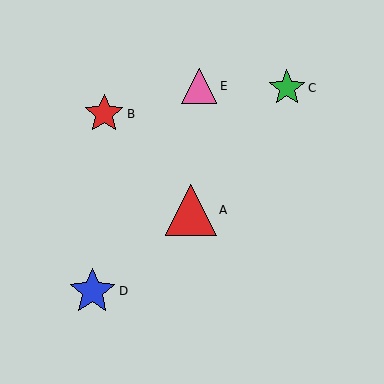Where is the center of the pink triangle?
The center of the pink triangle is at (199, 86).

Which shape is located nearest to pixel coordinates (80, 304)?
The blue star (labeled D) at (92, 291) is nearest to that location.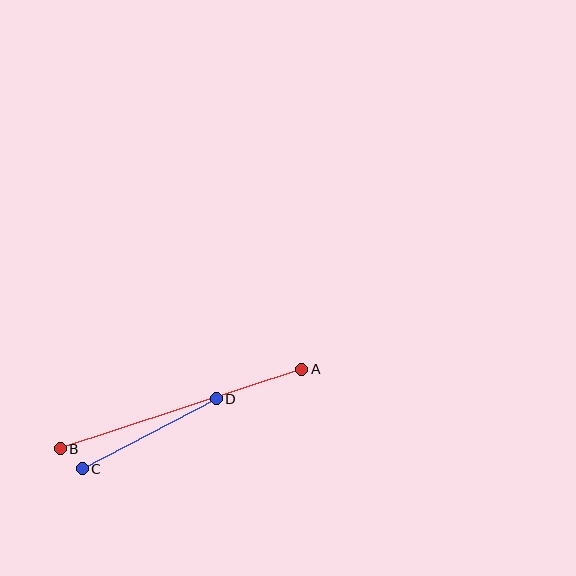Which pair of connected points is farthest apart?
Points A and B are farthest apart.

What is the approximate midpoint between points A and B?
The midpoint is at approximately (181, 409) pixels.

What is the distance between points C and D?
The distance is approximately 151 pixels.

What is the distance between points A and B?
The distance is approximately 254 pixels.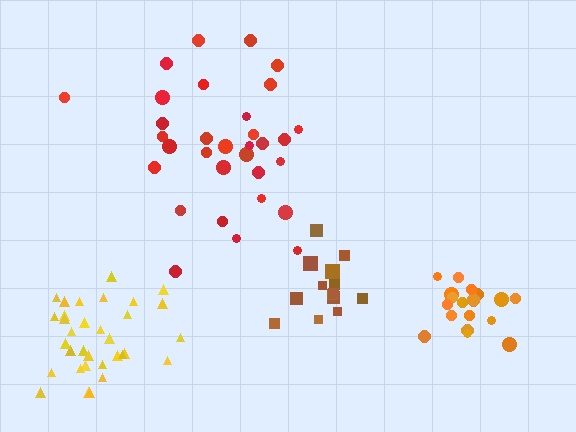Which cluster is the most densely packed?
Orange.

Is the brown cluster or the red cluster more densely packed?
Brown.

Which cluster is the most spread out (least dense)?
Red.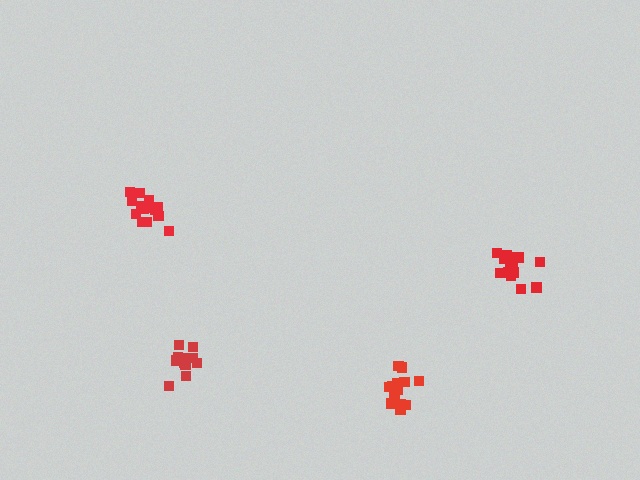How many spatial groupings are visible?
There are 4 spatial groupings.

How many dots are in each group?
Group 1: 17 dots, Group 2: 12 dots, Group 3: 16 dots, Group 4: 16 dots (61 total).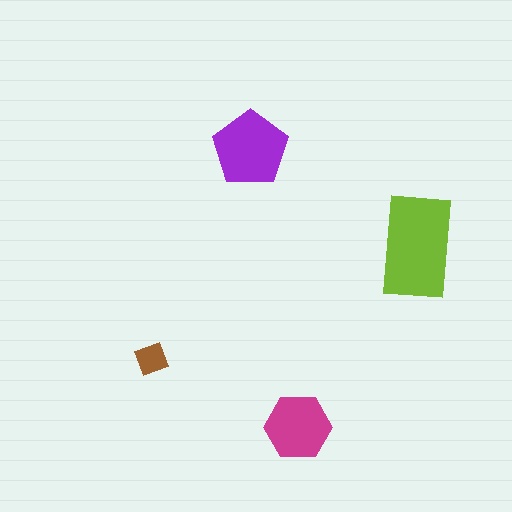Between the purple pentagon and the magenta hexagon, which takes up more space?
The purple pentagon.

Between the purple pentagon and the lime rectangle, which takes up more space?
The lime rectangle.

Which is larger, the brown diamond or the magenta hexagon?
The magenta hexagon.